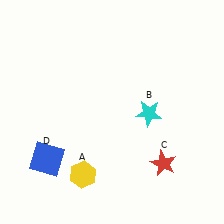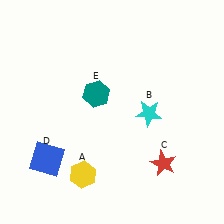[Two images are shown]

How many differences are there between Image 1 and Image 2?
There is 1 difference between the two images.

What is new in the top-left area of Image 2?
A teal hexagon (E) was added in the top-left area of Image 2.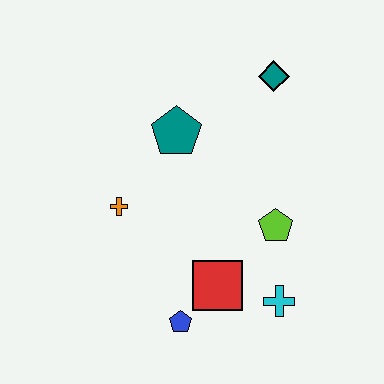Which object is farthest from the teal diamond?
The blue pentagon is farthest from the teal diamond.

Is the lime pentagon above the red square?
Yes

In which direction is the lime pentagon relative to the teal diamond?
The lime pentagon is below the teal diamond.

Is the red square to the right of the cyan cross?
No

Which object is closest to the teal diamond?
The teal pentagon is closest to the teal diamond.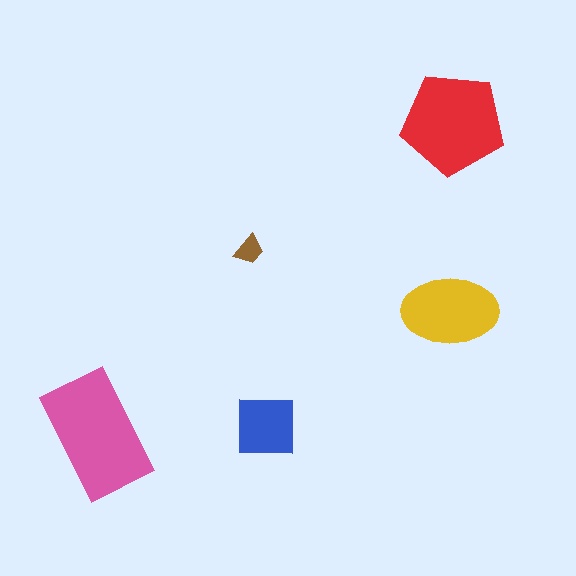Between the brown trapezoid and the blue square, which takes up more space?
The blue square.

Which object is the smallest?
The brown trapezoid.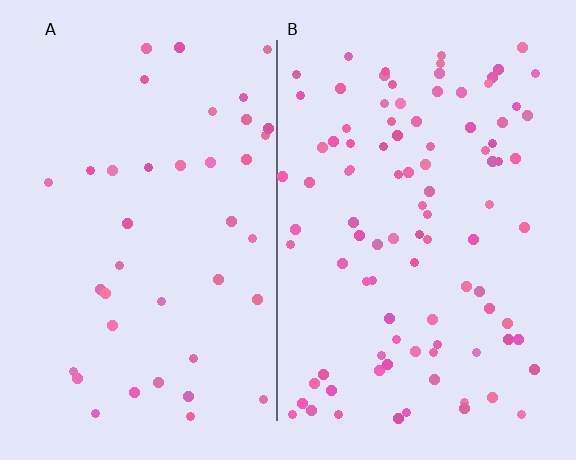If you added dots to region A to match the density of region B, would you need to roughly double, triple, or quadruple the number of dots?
Approximately double.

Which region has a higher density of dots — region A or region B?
B (the right).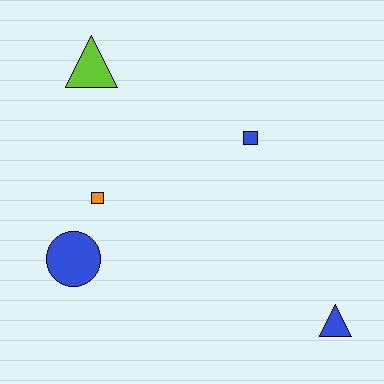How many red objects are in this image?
There are no red objects.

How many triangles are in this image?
There are 2 triangles.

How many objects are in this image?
There are 5 objects.